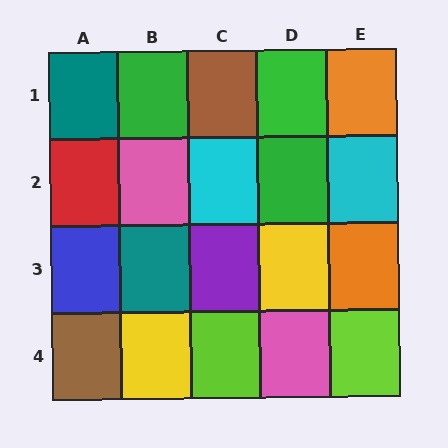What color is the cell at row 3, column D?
Yellow.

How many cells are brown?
2 cells are brown.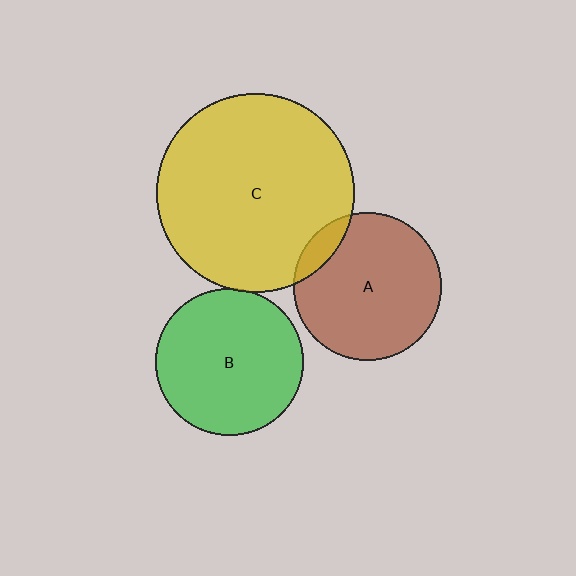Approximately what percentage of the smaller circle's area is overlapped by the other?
Approximately 5%.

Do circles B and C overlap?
Yes.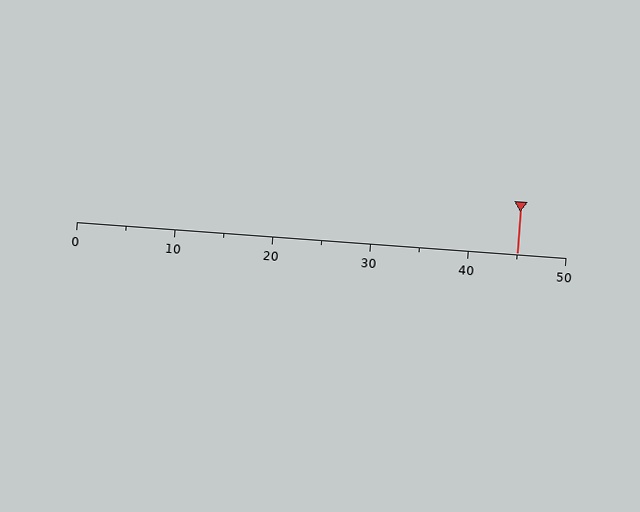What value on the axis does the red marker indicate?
The marker indicates approximately 45.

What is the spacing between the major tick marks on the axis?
The major ticks are spaced 10 apart.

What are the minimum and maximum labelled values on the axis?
The axis runs from 0 to 50.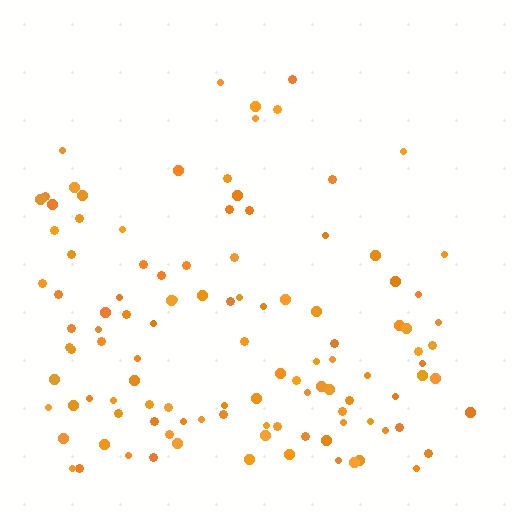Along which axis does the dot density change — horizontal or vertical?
Vertical.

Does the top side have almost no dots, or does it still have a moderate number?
Still a moderate number, just noticeably fewer than the bottom.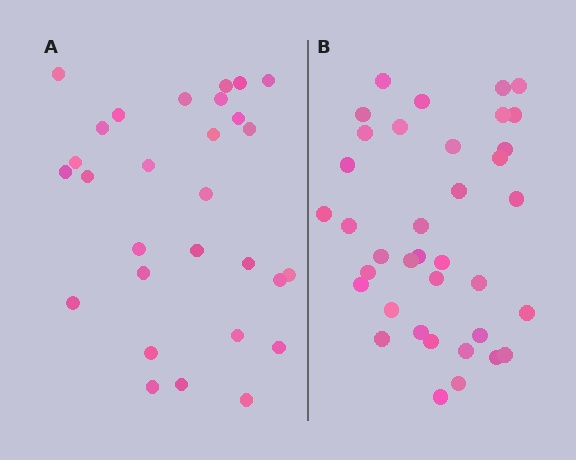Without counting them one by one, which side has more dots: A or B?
Region B (the right region) has more dots.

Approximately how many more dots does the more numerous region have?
Region B has roughly 8 or so more dots than region A.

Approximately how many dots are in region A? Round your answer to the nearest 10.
About 30 dots. (The exact count is 29, which rounds to 30.)